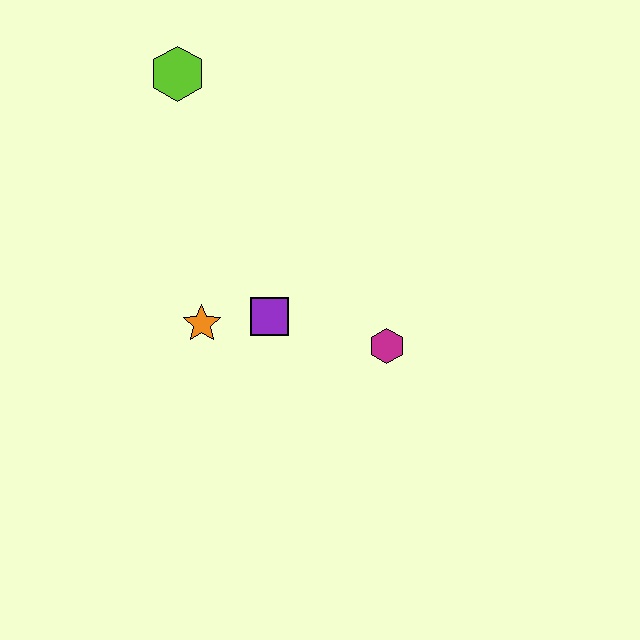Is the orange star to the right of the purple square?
No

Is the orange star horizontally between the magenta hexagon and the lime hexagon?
Yes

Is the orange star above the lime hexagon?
No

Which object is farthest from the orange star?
The lime hexagon is farthest from the orange star.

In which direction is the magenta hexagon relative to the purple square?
The magenta hexagon is to the right of the purple square.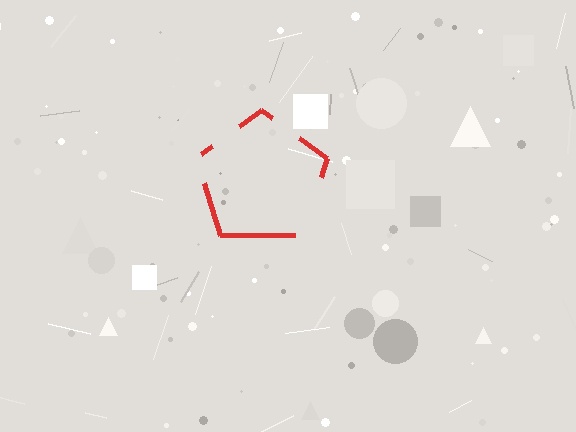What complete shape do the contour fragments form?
The contour fragments form a pentagon.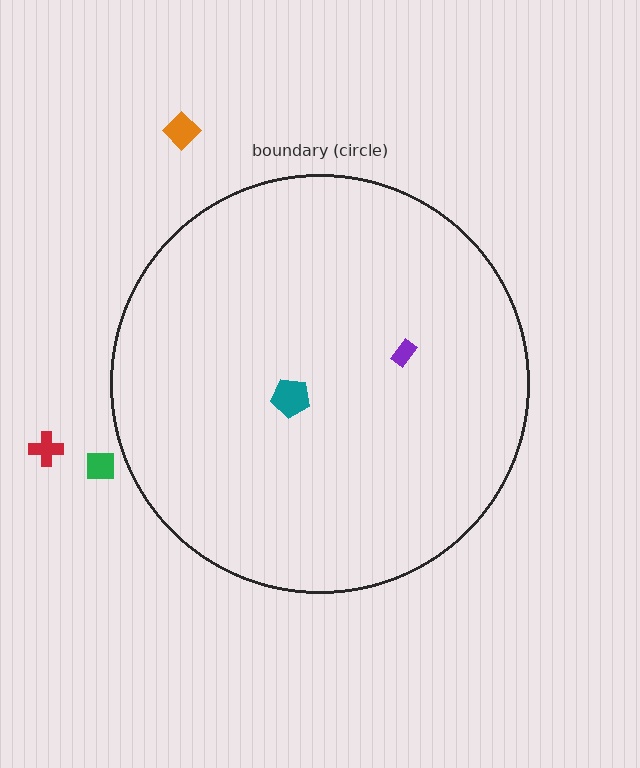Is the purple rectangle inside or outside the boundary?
Inside.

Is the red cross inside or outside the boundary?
Outside.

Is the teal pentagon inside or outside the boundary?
Inside.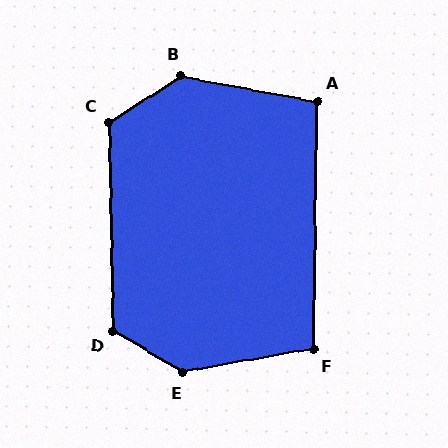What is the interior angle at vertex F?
Approximately 101 degrees (obtuse).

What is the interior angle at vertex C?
Approximately 121 degrees (obtuse).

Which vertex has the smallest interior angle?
A, at approximately 100 degrees.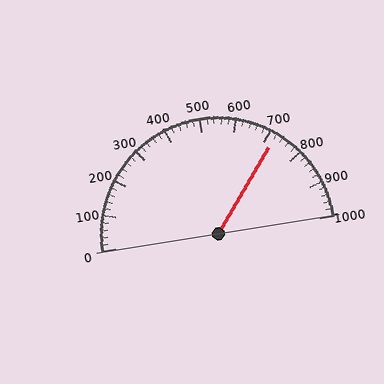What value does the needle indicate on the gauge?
The needle indicates approximately 720.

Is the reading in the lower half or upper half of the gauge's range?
The reading is in the upper half of the range (0 to 1000).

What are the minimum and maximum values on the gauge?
The gauge ranges from 0 to 1000.